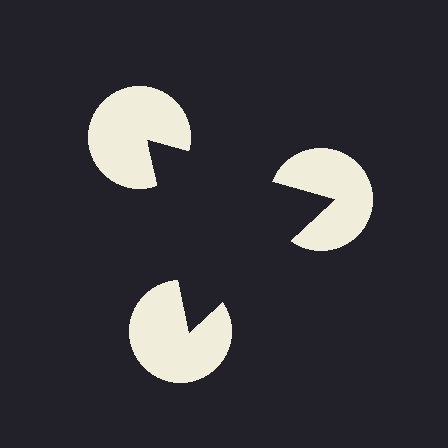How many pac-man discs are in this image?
There are 3 — one at each vertex of the illusory triangle.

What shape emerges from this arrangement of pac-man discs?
An illusory triangle — its edges are inferred from the aligned wedge cuts in the pac-man discs, not physically drawn.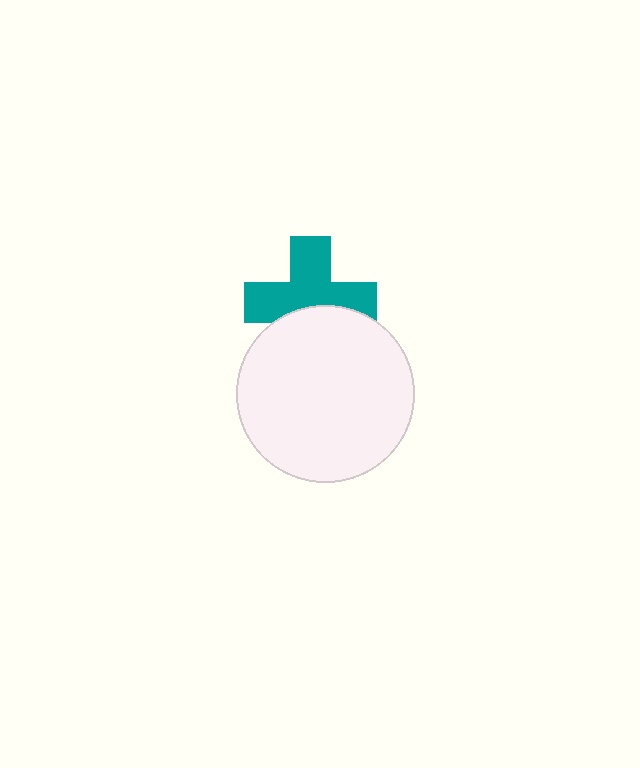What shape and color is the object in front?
The object in front is a white circle.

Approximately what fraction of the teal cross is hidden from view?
Roughly 35% of the teal cross is hidden behind the white circle.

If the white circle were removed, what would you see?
You would see the complete teal cross.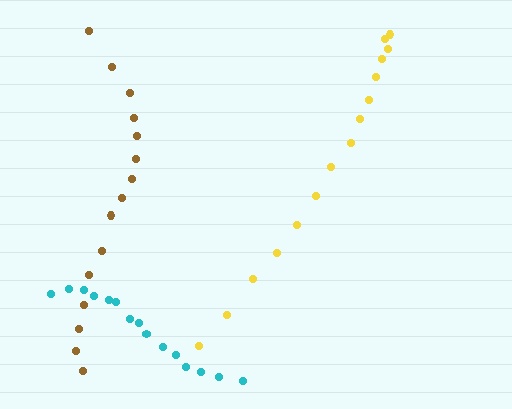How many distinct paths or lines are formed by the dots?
There are 3 distinct paths.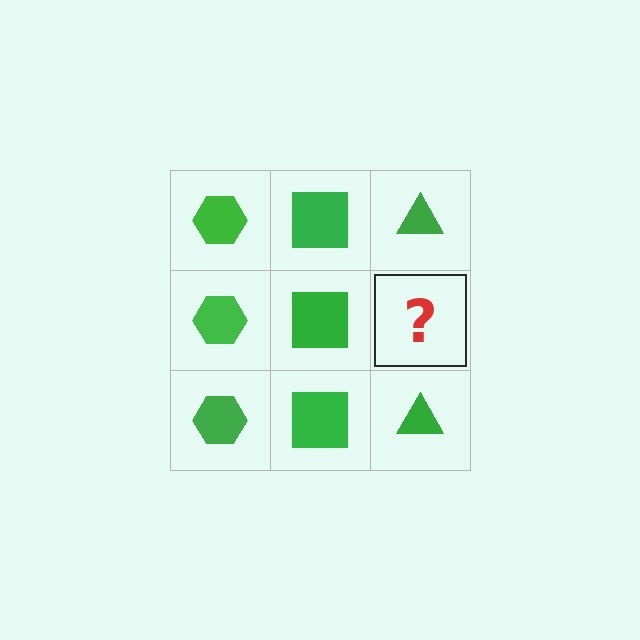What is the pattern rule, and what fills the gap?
The rule is that each column has a consistent shape. The gap should be filled with a green triangle.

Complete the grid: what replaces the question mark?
The question mark should be replaced with a green triangle.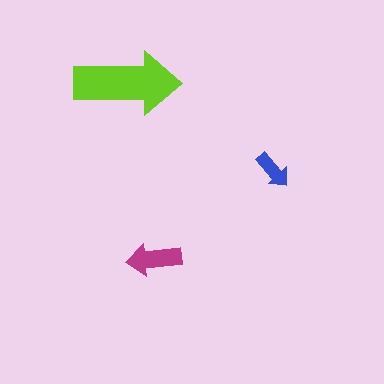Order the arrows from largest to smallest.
the lime one, the magenta one, the blue one.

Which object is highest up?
The lime arrow is topmost.